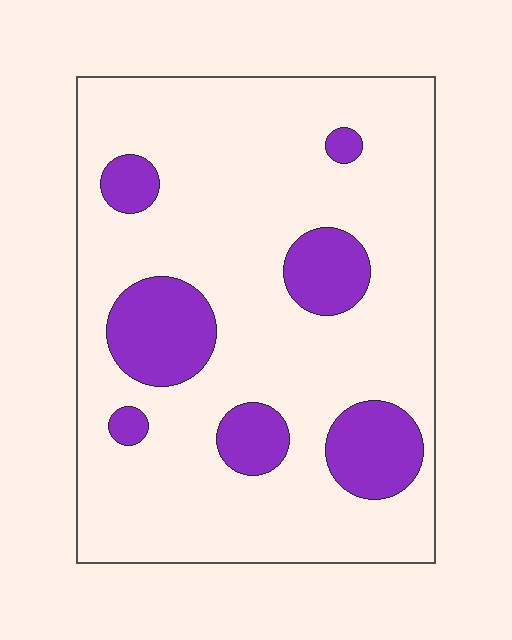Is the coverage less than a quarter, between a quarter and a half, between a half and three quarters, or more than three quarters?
Less than a quarter.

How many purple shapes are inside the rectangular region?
7.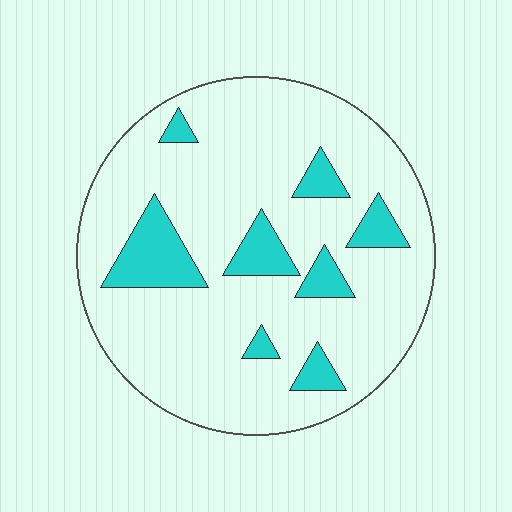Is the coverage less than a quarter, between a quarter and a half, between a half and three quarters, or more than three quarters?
Less than a quarter.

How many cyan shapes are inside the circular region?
8.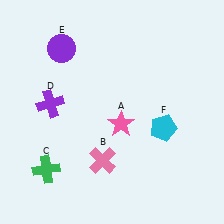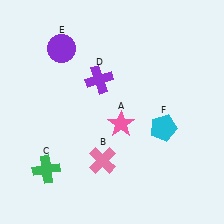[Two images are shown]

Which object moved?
The purple cross (D) moved right.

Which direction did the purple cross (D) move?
The purple cross (D) moved right.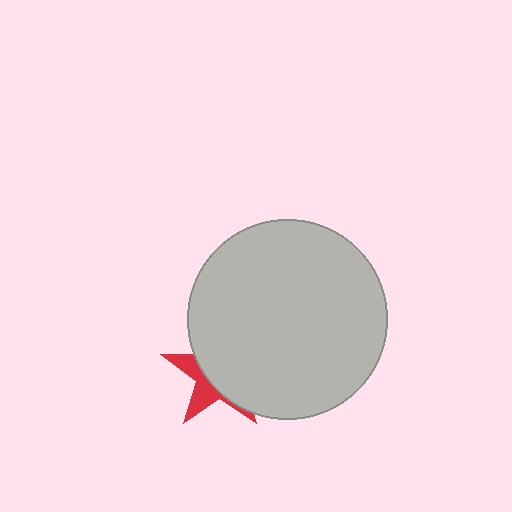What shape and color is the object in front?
The object in front is a light gray circle.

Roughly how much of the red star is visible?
A small part of it is visible (roughly 33%).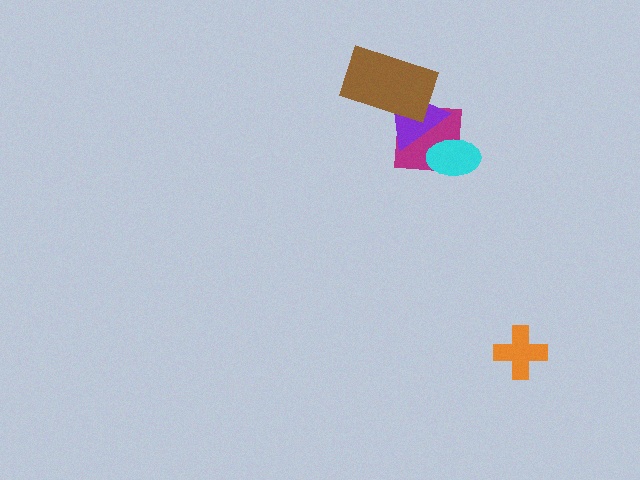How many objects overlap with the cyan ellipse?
2 objects overlap with the cyan ellipse.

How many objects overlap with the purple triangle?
3 objects overlap with the purple triangle.